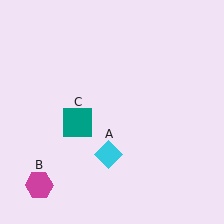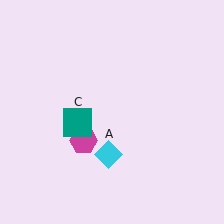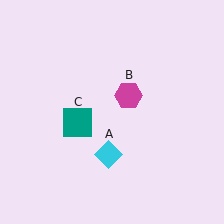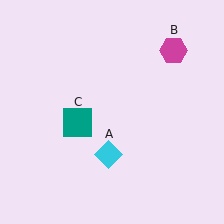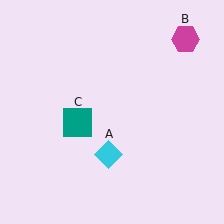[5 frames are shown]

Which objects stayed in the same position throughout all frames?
Cyan diamond (object A) and teal square (object C) remained stationary.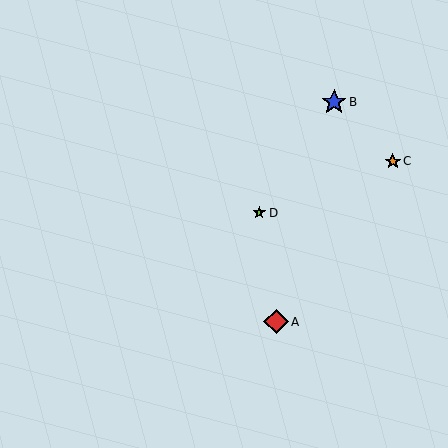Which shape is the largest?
The blue star (labeled B) is the largest.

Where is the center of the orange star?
The center of the orange star is at (393, 161).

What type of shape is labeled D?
Shape D is a lime star.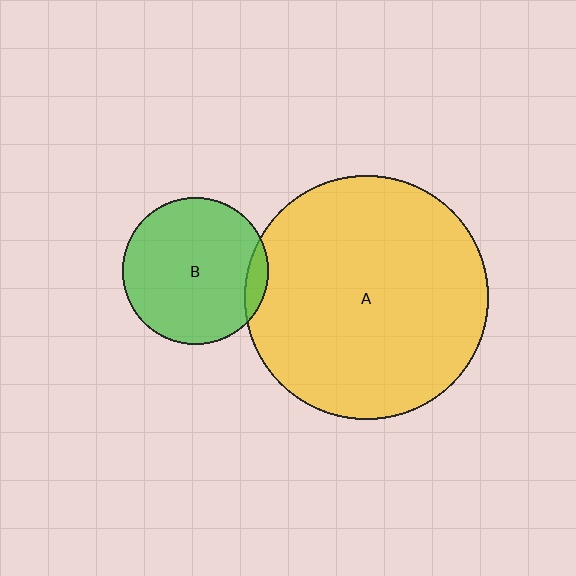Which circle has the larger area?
Circle A (yellow).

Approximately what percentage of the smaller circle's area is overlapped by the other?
Approximately 10%.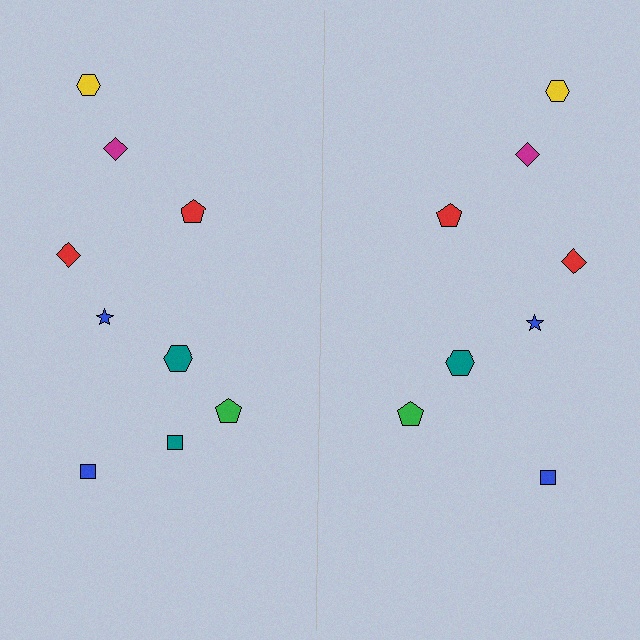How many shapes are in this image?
There are 17 shapes in this image.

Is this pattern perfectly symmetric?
No, the pattern is not perfectly symmetric. A teal square is missing from the right side.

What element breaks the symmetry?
A teal square is missing from the right side.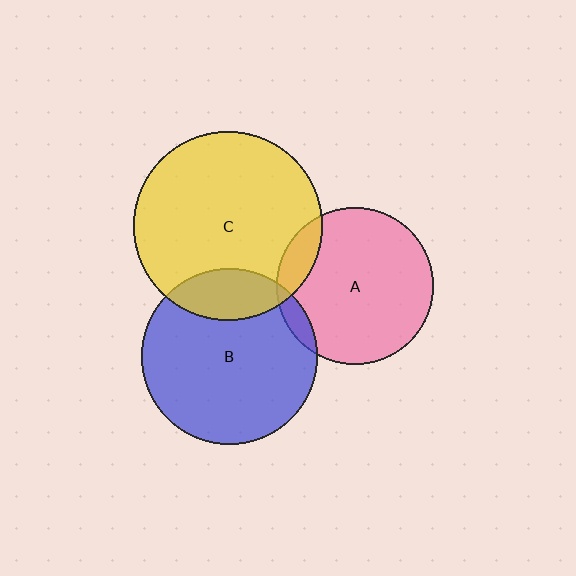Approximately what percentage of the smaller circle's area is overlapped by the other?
Approximately 20%.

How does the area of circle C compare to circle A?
Approximately 1.4 times.